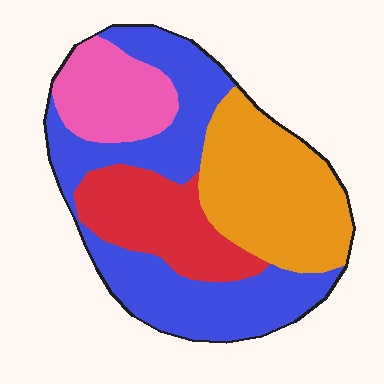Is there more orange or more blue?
Blue.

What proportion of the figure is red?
Red covers around 20% of the figure.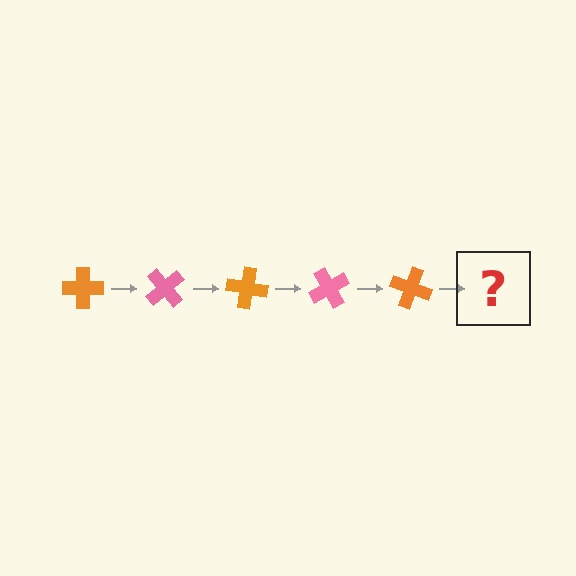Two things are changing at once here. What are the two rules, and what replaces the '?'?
The two rules are that it rotates 50 degrees each step and the color cycles through orange and pink. The '?' should be a pink cross, rotated 250 degrees from the start.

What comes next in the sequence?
The next element should be a pink cross, rotated 250 degrees from the start.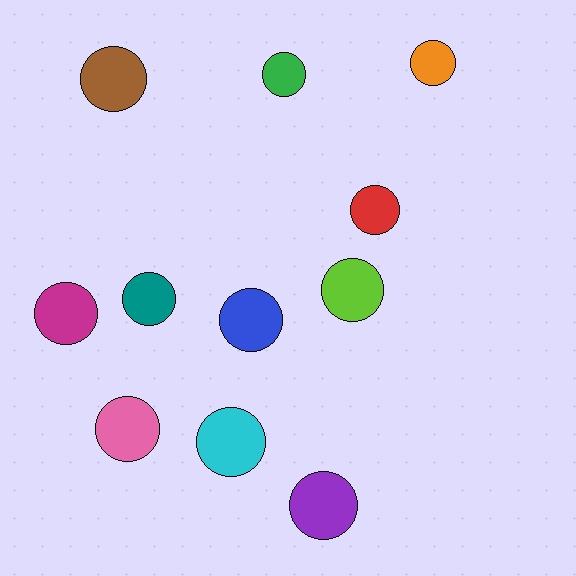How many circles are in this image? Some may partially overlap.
There are 11 circles.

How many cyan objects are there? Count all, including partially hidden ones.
There is 1 cyan object.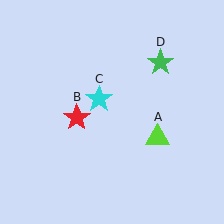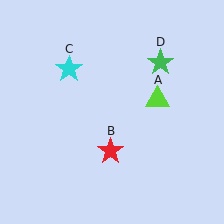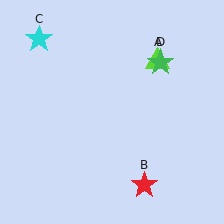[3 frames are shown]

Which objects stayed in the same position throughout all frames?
Green star (object D) remained stationary.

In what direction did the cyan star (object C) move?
The cyan star (object C) moved up and to the left.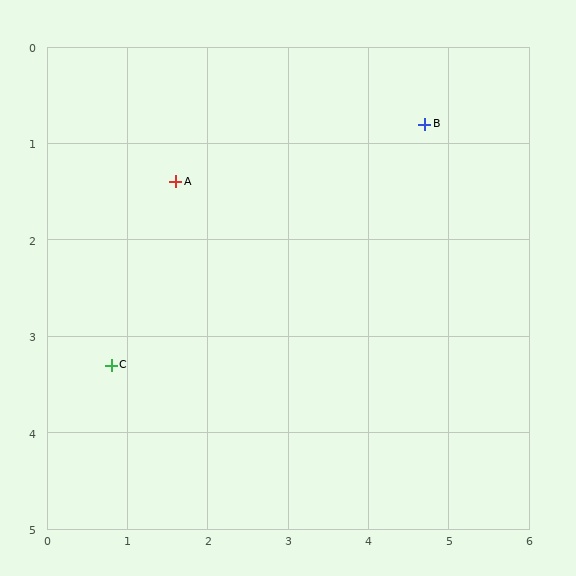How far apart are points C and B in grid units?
Points C and B are about 4.6 grid units apart.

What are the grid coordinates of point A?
Point A is at approximately (1.6, 1.4).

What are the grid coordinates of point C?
Point C is at approximately (0.8, 3.3).